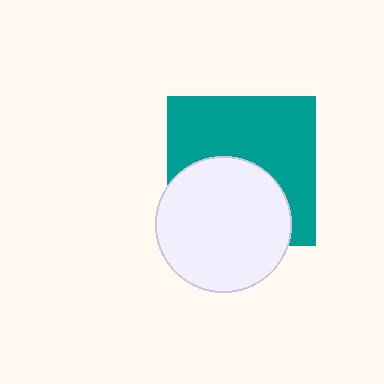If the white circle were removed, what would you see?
You would see the complete teal square.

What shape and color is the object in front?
The object in front is a white circle.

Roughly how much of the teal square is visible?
About half of it is visible (roughly 57%).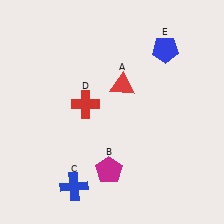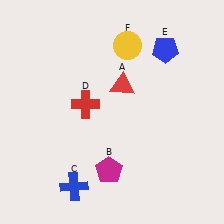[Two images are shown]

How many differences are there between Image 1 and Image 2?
There is 1 difference between the two images.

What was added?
A yellow circle (F) was added in Image 2.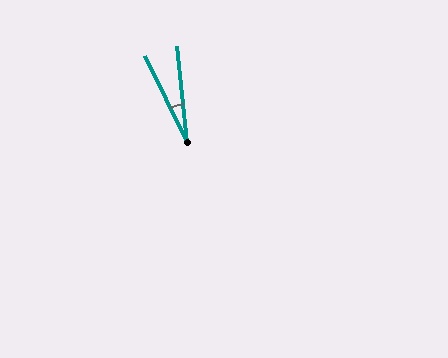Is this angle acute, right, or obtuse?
It is acute.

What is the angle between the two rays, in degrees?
Approximately 20 degrees.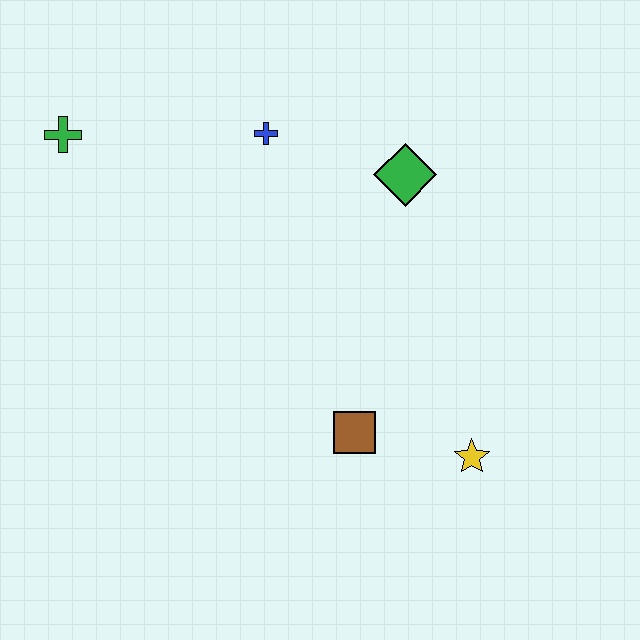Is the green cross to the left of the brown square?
Yes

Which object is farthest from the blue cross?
The yellow star is farthest from the blue cross.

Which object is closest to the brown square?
The yellow star is closest to the brown square.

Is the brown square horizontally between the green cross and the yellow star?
Yes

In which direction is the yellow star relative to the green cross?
The yellow star is to the right of the green cross.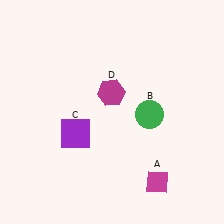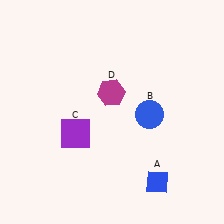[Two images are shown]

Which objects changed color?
A changed from magenta to blue. B changed from green to blue.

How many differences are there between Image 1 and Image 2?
There are 2 differences between the two images.